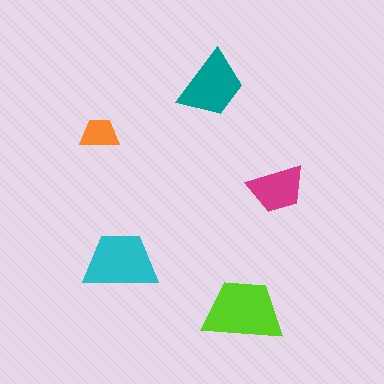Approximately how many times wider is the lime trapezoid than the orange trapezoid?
About 2 times wider.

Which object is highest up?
The teal trapezoid is topmost.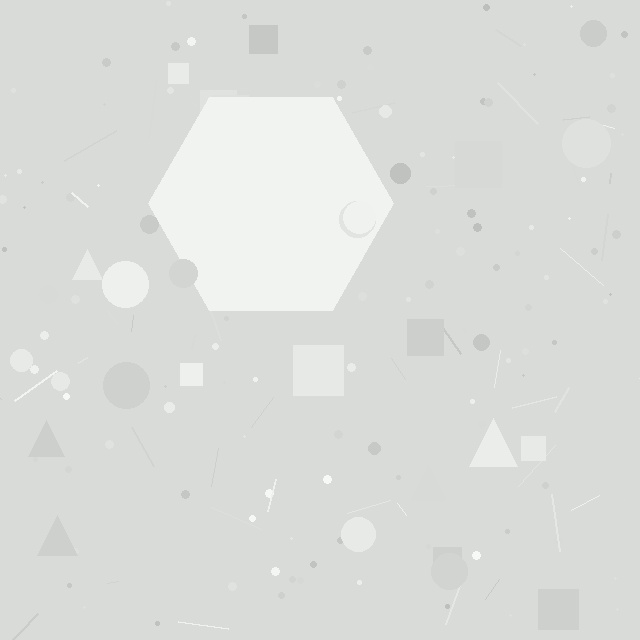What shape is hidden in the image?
A hexagon is hidden in the image.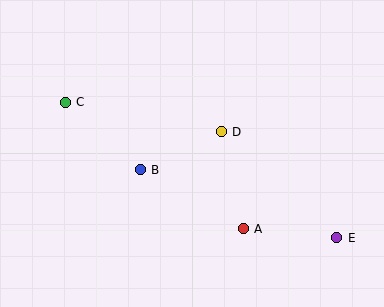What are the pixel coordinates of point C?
Point C is at (65, 102).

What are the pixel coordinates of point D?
Point D is at (221, 132).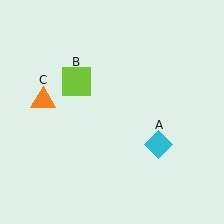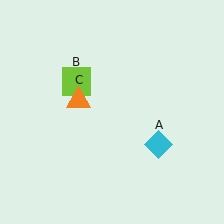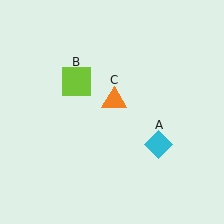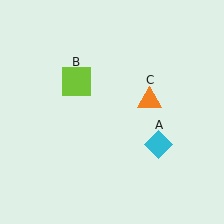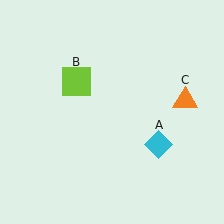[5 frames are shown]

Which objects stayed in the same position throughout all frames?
Cyan diamond (object A) and lime square (object B) remained stationary.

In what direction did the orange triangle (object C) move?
The orange triangle (object C) moved right.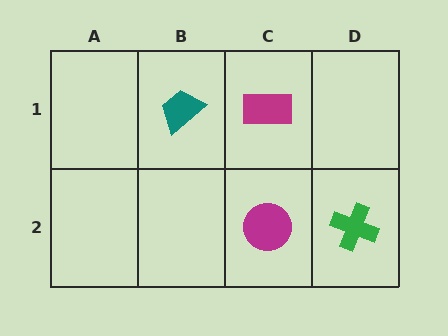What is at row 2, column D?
A green cross.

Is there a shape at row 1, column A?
No, that cell is empty.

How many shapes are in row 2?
2 shapes.